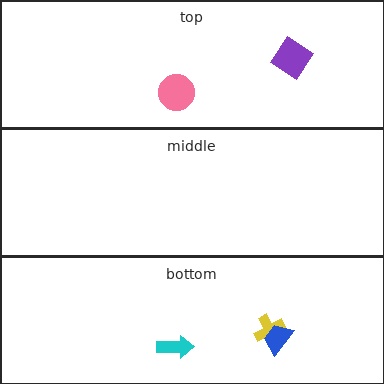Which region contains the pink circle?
The top region.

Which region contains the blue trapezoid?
The bottom region.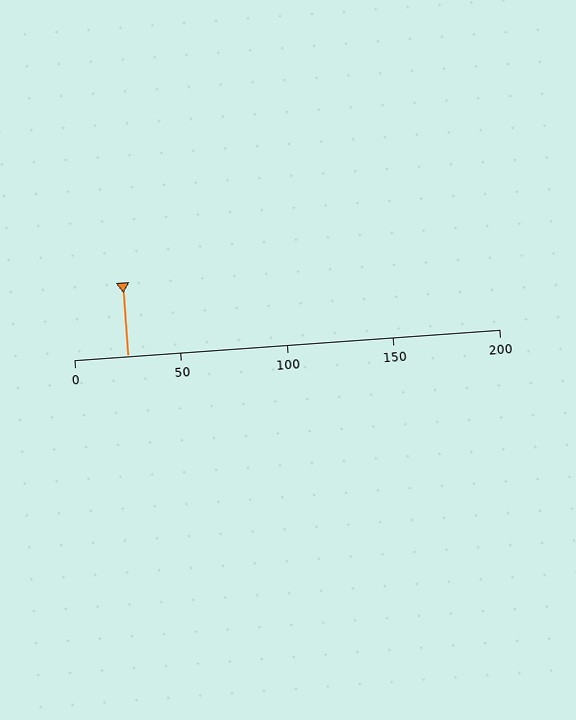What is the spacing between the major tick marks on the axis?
The major ticks are spaced 50 apart.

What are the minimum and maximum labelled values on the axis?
The axis runs from 0 to 200.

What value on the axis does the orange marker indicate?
The marker indicates approximately 25.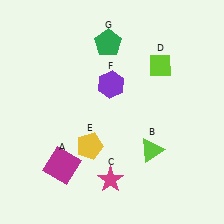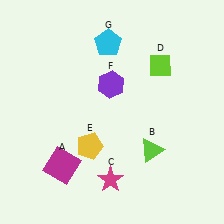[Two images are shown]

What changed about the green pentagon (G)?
In Image 1, G is green. In Image 2, it changed to cyan.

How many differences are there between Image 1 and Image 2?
There is 1 difference between the two images.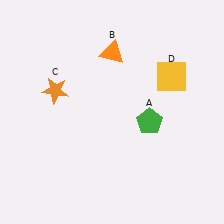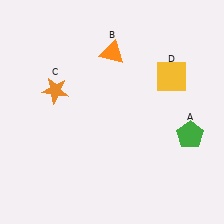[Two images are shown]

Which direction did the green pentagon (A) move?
The green pentagon (A) moved right.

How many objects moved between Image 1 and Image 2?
1 object moved between the two images.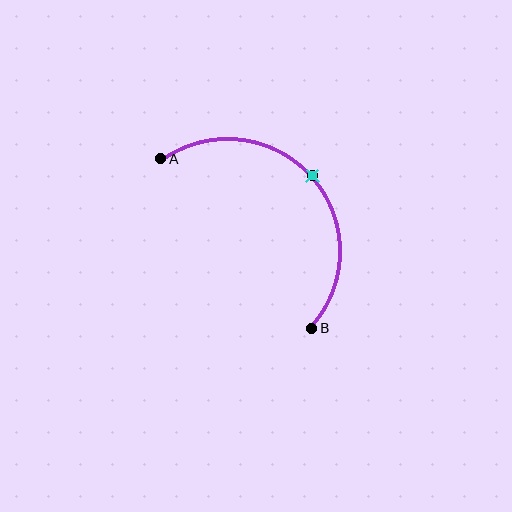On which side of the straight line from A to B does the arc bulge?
The arc bulges above and to the right of the straight line connecting A and B.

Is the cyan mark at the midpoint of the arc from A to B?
Yes. The cyan mark lies on the arc at equal arc-length from both A and B — it is the arc midpoint.